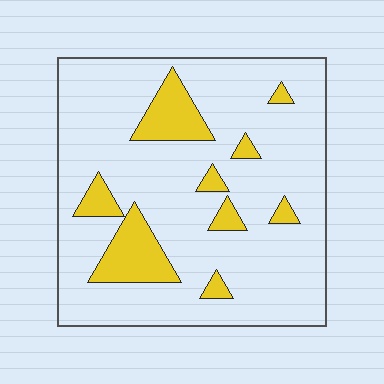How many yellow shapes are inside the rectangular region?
9.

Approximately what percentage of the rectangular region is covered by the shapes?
Approximately 15%.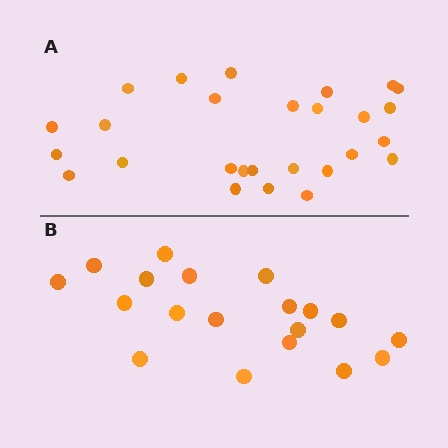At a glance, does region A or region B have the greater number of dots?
Region A (the top region) has more dots.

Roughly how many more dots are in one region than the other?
Region A has roughly 8 or so more dots than region B.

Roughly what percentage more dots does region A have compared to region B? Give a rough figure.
About 40% more.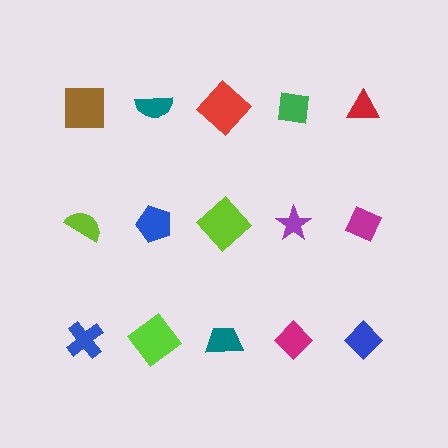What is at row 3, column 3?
A teal trapezoid.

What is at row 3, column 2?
A lime diamond.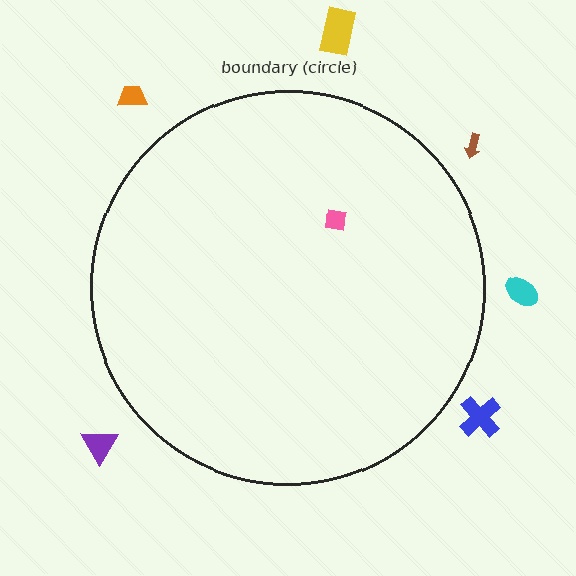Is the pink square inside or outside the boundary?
Inside.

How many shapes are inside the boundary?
1 inside, 6 outside.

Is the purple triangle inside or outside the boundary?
Outside.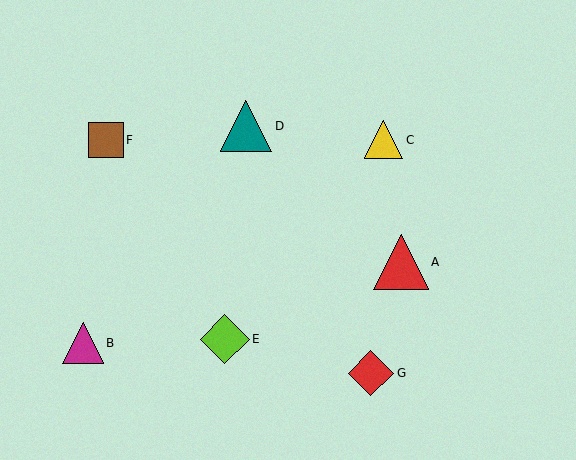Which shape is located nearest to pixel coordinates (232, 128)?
The teal triangle (labeled D) at (246, 126) is nearest to that location.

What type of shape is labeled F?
Shape F is a brown square.